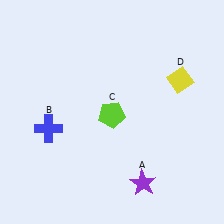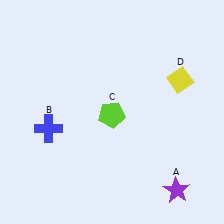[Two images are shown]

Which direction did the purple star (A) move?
The purple star (A) moved right.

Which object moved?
The purple star (A) moved right.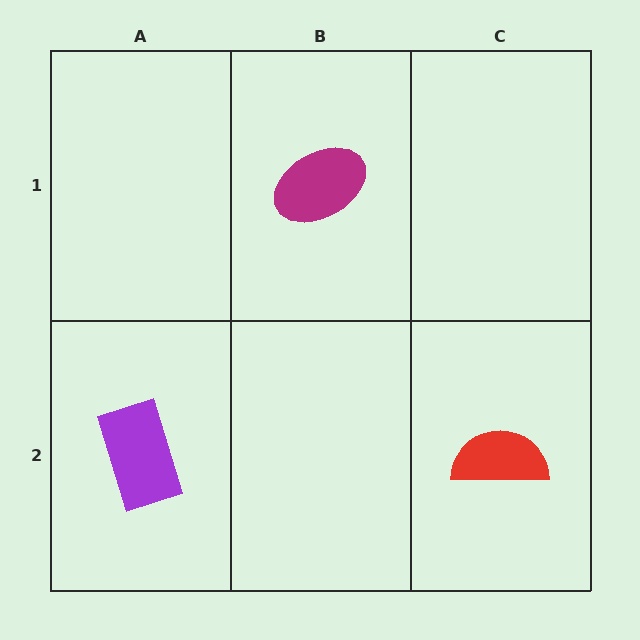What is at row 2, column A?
A purple rectangle.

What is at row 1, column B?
A magenta ellipse.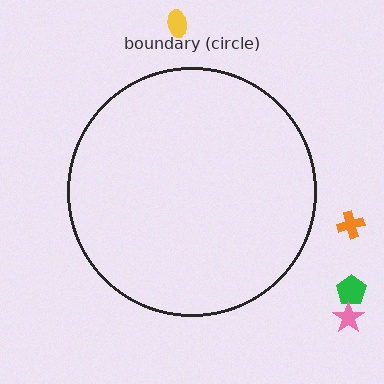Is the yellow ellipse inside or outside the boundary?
Outside.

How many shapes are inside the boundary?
0 inside, 4 outside.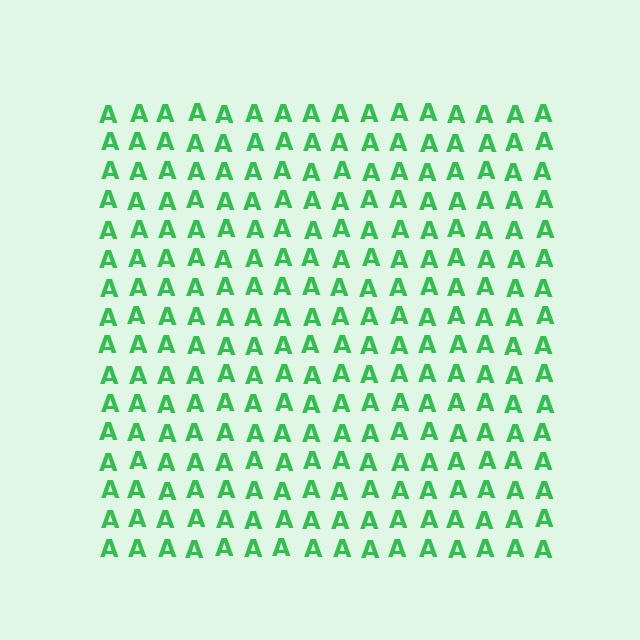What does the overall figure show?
The overall figure shows a square.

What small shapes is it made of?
It is made of small letter A's.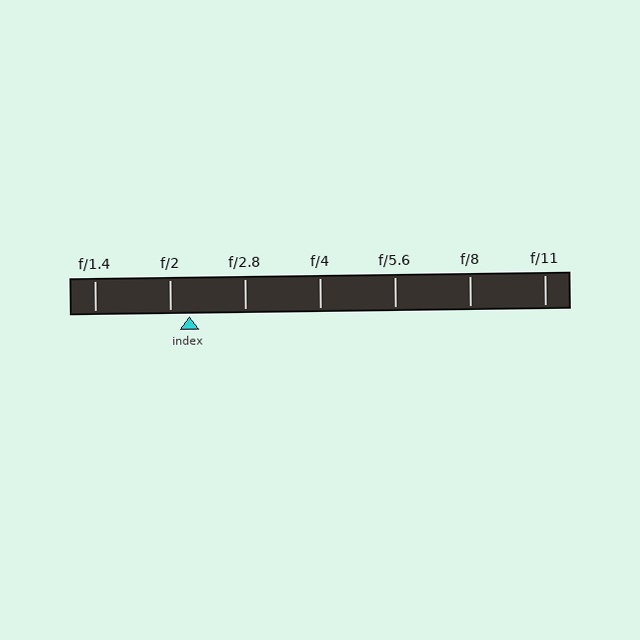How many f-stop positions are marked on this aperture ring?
There are 7 f-stop positions marked.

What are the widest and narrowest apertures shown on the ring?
The widest aperture shown is f/1.4 and the narrowest is f/11.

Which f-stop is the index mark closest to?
The index mark is closest to f/2.